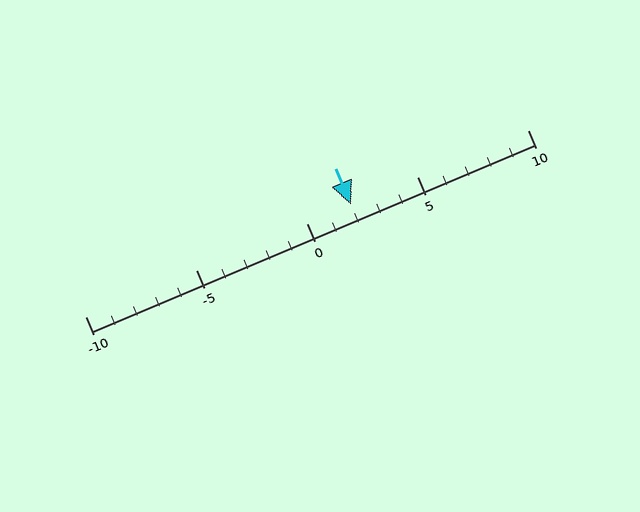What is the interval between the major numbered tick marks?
The major tick marks are spaced 5 units apart.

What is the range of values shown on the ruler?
The ruler shows values from -10 to 10.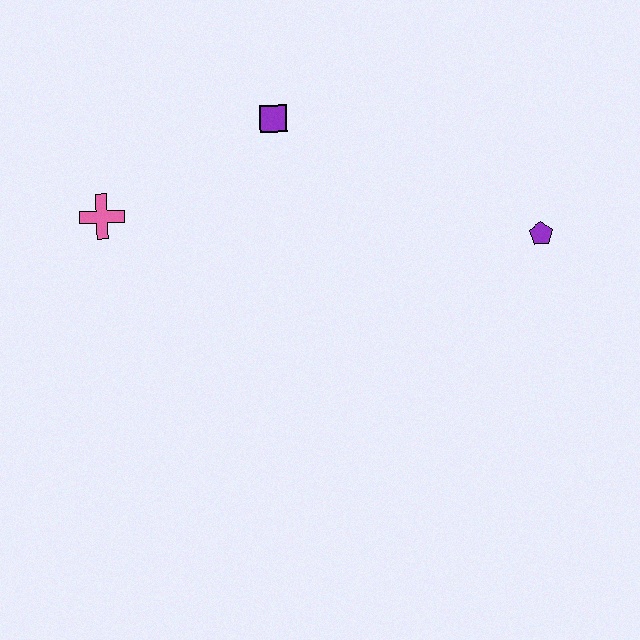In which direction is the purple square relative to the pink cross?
The purple square is to the right of the pink cross.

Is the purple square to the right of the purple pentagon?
No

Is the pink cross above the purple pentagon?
Yes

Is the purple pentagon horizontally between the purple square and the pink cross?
No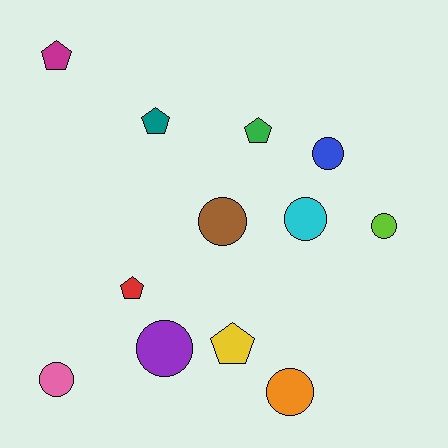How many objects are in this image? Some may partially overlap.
There are 12 objects.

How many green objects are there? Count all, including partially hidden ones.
There is 1 green object.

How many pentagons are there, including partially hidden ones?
There are 5 pentagons.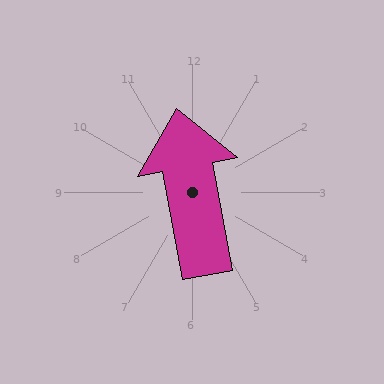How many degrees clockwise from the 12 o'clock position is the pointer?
Approximately 349 degrees.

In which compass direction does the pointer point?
North.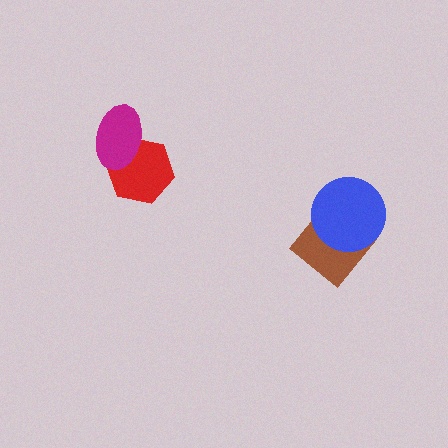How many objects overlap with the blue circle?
1 object overlaps with the blue circle.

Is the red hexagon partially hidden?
Yes, it is partially covered by another shape.